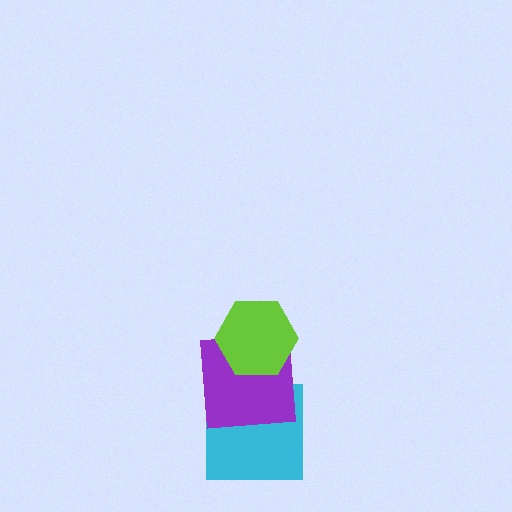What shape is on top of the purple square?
The lime hexagon is on top of the purple square.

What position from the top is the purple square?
The purple square is 2nd from the top.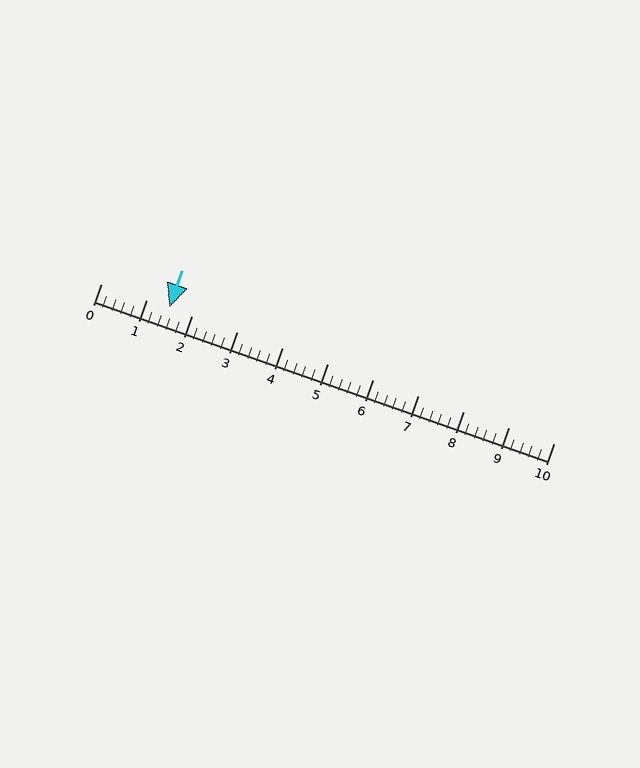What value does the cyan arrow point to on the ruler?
The cyan arrow points to approximately 1.5.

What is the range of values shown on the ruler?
The ruler shows values from 0 to 10.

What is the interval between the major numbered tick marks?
The major tick marks are spaced 1 units apart.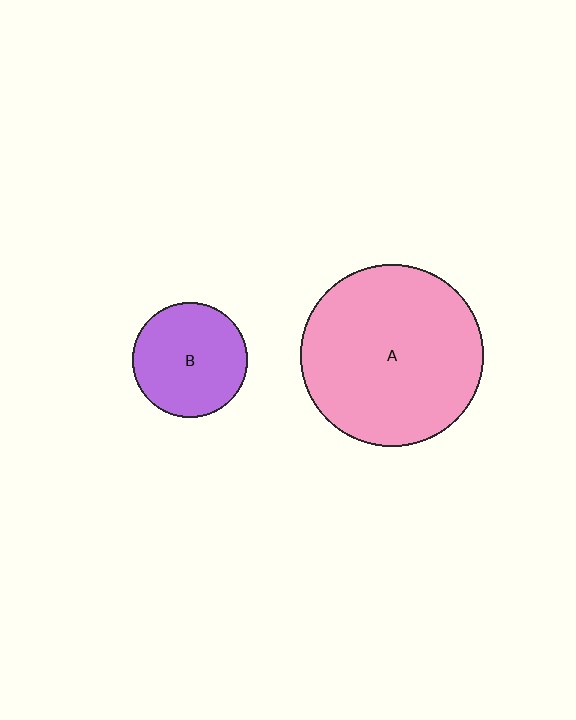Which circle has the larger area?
Circle A (pink).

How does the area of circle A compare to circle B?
Approximately 2.5 times.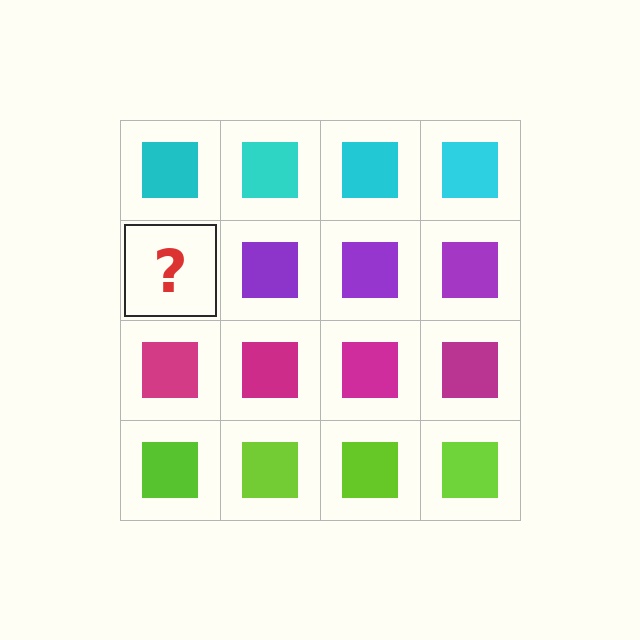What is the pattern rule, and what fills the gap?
The rule is that each row has a consistent color. The gap should be filled with a purple square.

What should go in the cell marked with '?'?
The missing cell should contain a purple square.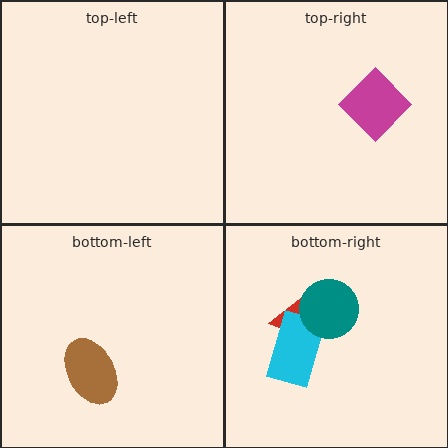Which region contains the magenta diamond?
The top-right region.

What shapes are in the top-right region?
The magenta diamond.